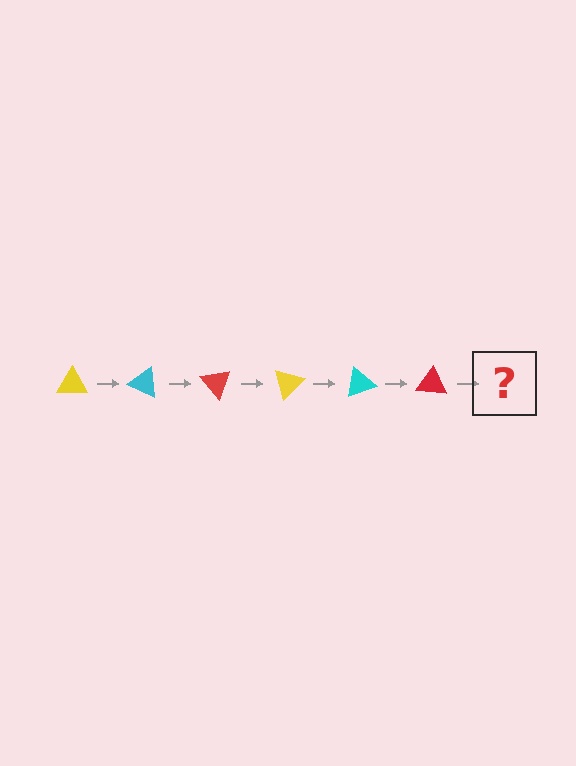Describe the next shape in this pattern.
It should be a yellow triangle, rotated 150 degrees from the start.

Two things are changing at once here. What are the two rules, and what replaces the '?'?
The two rules are that it rotates 25 degrees each step and the color cycles through yellow, cyan, and red. The '?' should be a yellow triangle, rotated 150 degrees from the start.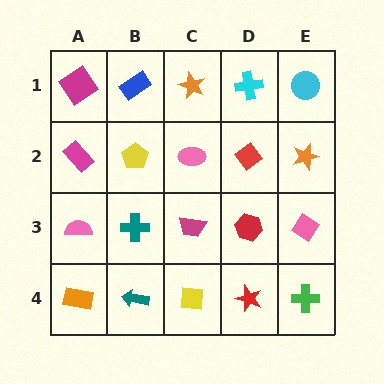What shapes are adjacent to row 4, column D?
A red hexagon (row 3, column D), a yellow square (row 4, column C), a green cross (row 4, column E).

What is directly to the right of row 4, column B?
A yellow square.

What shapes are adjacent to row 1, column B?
A yellow pentagon (row 2, column B), a magenta diamond (row 1, column A), an orange star (row 1, column C).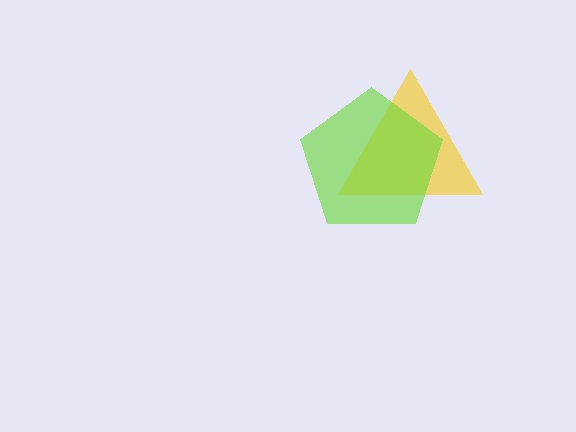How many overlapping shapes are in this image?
There are 2 overlapping shapes in the image.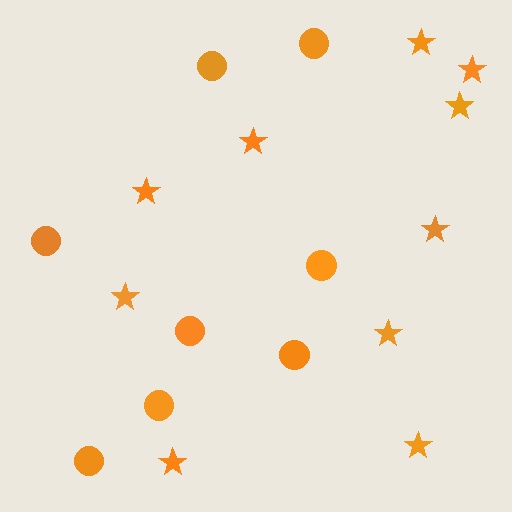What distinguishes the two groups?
There are 2 groups: one group of circles (8) and one group of stars (10).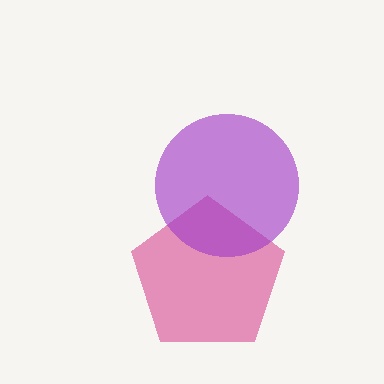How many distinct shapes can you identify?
There are 2 distinct shapes: a pink pentagon, a purple circle.